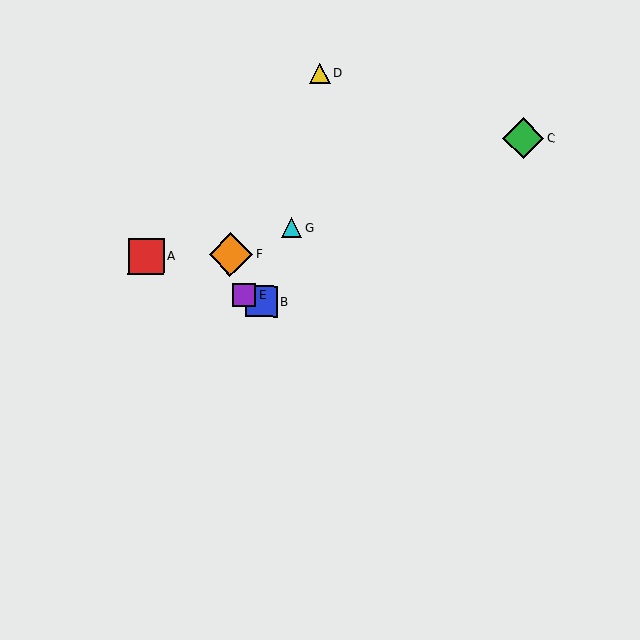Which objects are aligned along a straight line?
Objects A, B, E are aligned along a straight line.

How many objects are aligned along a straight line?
3 objects (A, B, E) are aligned along a straight line.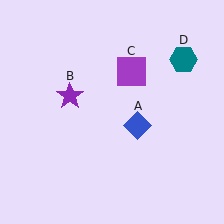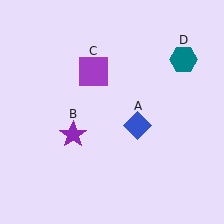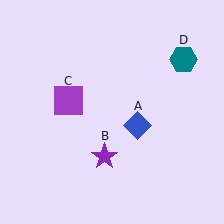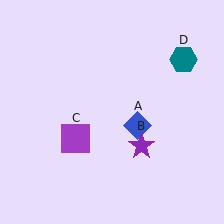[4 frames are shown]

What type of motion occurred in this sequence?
The purple star (object B), purple square (object C) rotated counterclockwise around the center of the scene.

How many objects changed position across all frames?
2 objects changed position: purple star (object B), purple square (object C).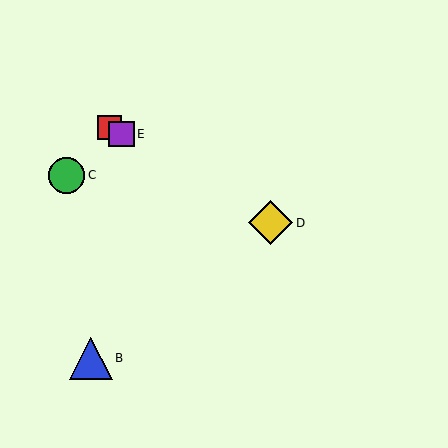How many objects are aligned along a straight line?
3 objects (A, D, E) are aligned along a straight line.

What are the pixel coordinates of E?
Object E is at (121, 134).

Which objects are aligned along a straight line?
Objects A, D, E are aligned along a straight line.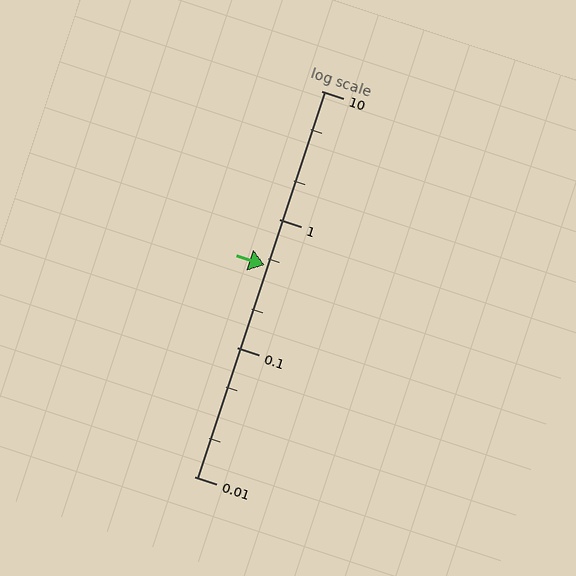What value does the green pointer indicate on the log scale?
The pointer indicates approximately 0.44.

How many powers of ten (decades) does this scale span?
The scale spans 3 decades, from 0.01 to 10.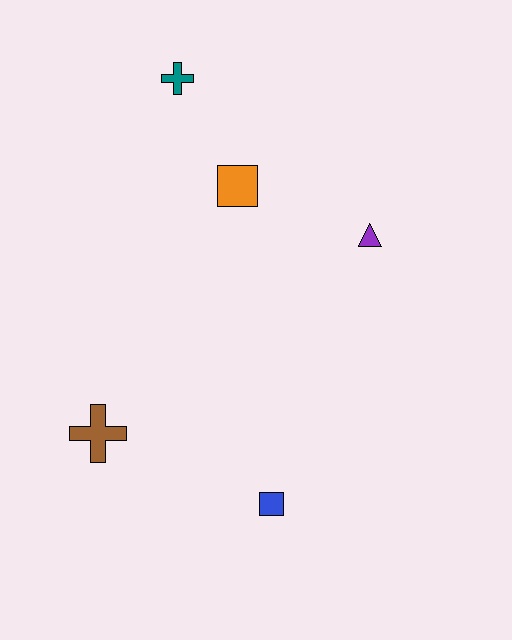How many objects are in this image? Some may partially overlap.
There are 5 objects.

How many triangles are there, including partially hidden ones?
There is 1 triangle.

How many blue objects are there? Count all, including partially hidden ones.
There is 1 blue object.